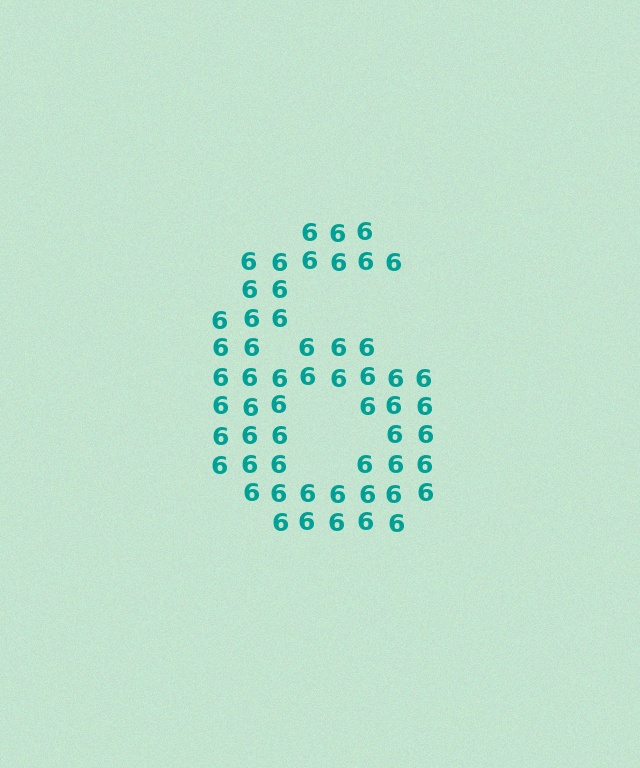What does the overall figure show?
The overall figure shows the digit 6.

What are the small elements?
The small elements are digit 6's.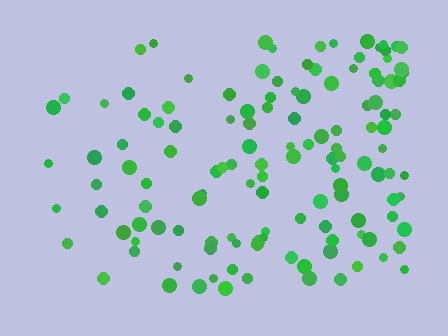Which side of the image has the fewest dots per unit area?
The left.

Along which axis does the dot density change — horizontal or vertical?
Horizontal.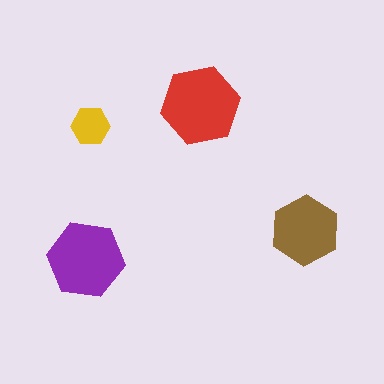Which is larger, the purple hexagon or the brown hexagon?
The purple one.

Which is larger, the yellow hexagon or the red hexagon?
The red one.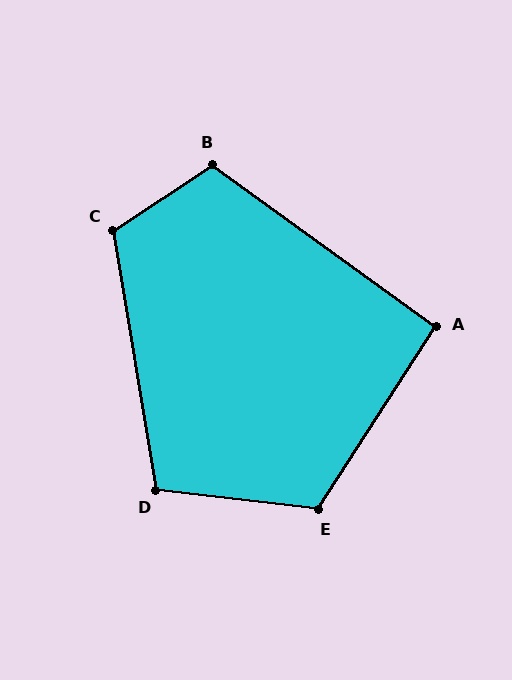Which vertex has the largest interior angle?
E, at approximately 116 degrees.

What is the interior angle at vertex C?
Approximately 114 degrees (obtuse).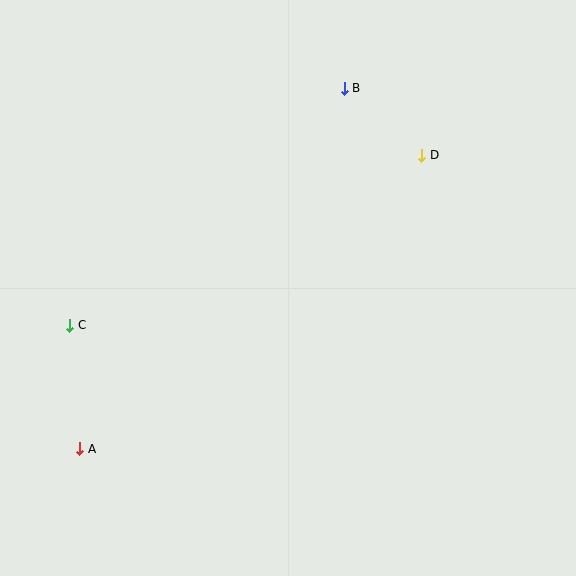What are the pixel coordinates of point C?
Point C is at (70, 325).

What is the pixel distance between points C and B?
The distance between C and B is 363 pixels.